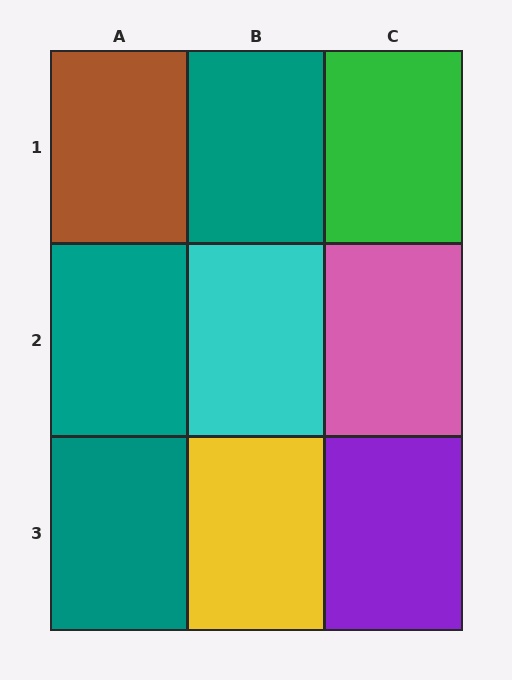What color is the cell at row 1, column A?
Brown.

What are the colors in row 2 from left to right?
Teal, cyan, pink.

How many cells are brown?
1 cell is brown.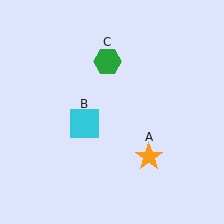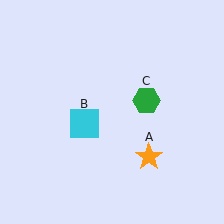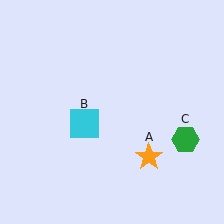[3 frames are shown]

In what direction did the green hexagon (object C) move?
The green hexagon (object C) moved down and to the right.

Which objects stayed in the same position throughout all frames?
Orange star (object A) and cyan square (object B) remained stationary.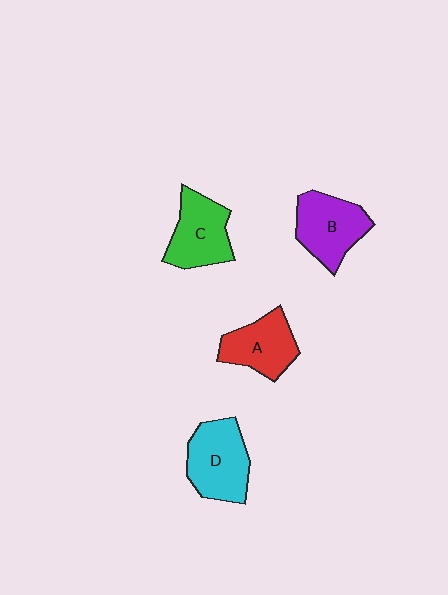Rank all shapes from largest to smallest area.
From largest to smallest: D (cyan), B (purple), C (green), A (red).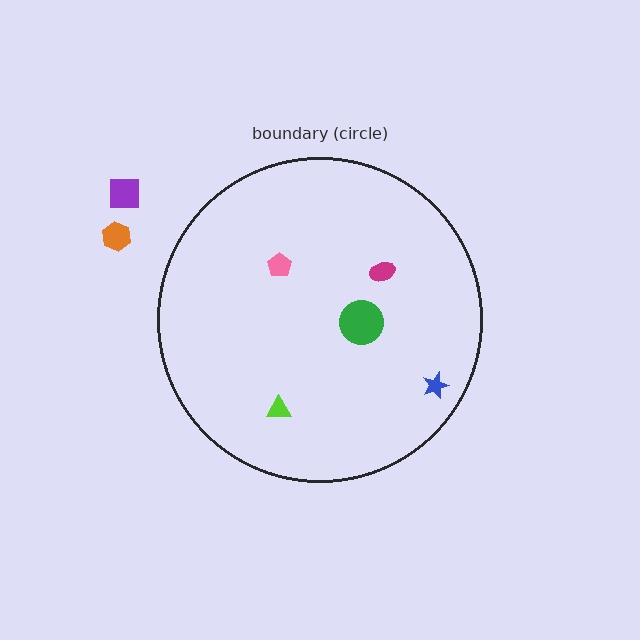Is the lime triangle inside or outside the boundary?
Inside.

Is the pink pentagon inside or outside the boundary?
Inside.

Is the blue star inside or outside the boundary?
Inside.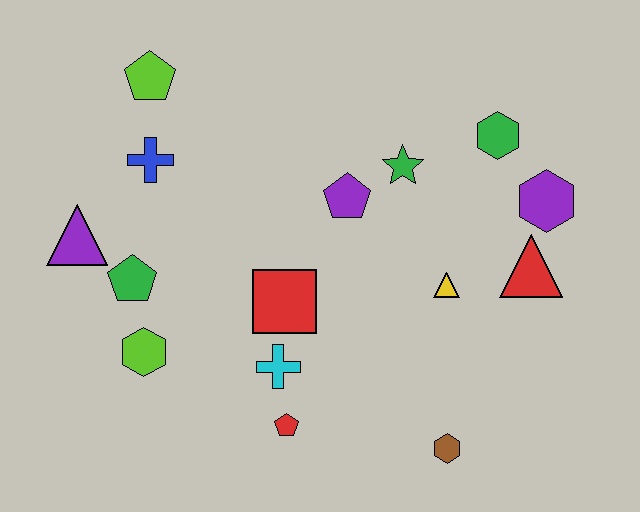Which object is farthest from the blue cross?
The brown hexagon is farthest from the blue cross.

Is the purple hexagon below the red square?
No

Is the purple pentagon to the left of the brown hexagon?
Yes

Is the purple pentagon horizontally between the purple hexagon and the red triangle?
No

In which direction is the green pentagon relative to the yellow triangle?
The green pentagon is to the left of the yellow triangle.